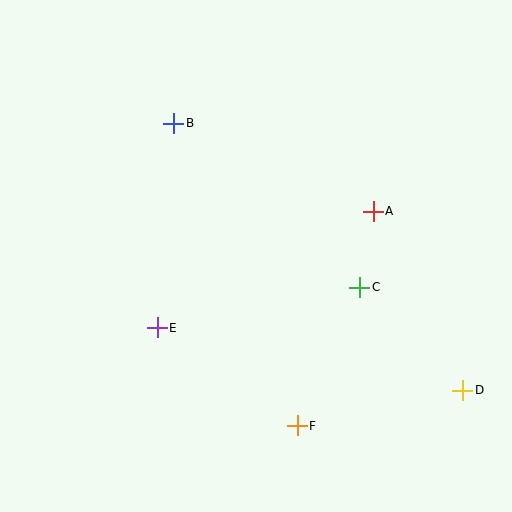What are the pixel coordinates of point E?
Point E is at (157, 328).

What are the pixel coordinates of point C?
Point C is at (360, 287).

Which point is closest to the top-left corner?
Point B is closest to the top-left corner.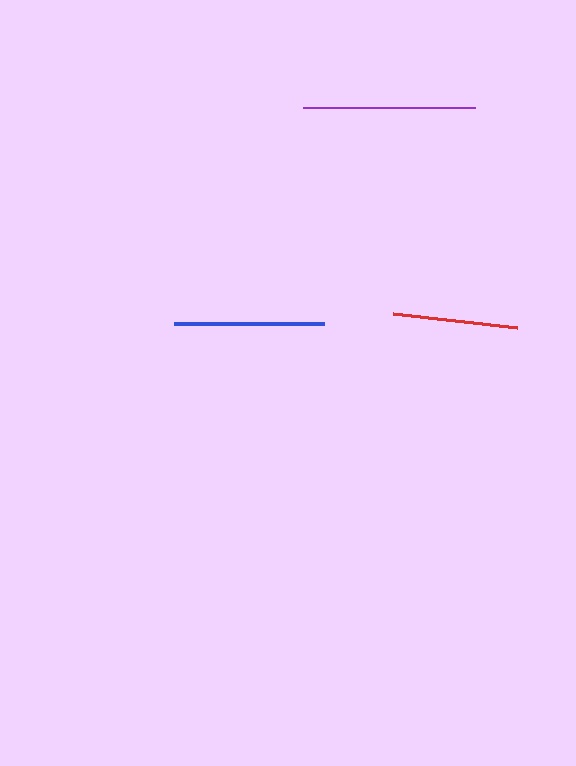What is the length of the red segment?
The red segment is approximately 124 pixels long.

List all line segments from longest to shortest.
From longest to shortest: purple, blue, red.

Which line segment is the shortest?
The red line is the shortest at approximately 124 pixels.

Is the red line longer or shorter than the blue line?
The blue line is longer than the red line.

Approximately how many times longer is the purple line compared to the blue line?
The purple line is approximately 1.1 times the length of the blue line.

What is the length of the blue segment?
The blue segment is approximately 151 pixels long.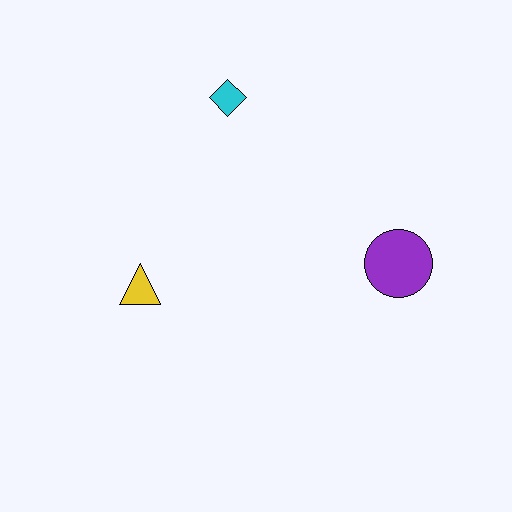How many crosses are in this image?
There are no crosses.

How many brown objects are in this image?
There are no brown objects.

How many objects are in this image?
There are 3 objects.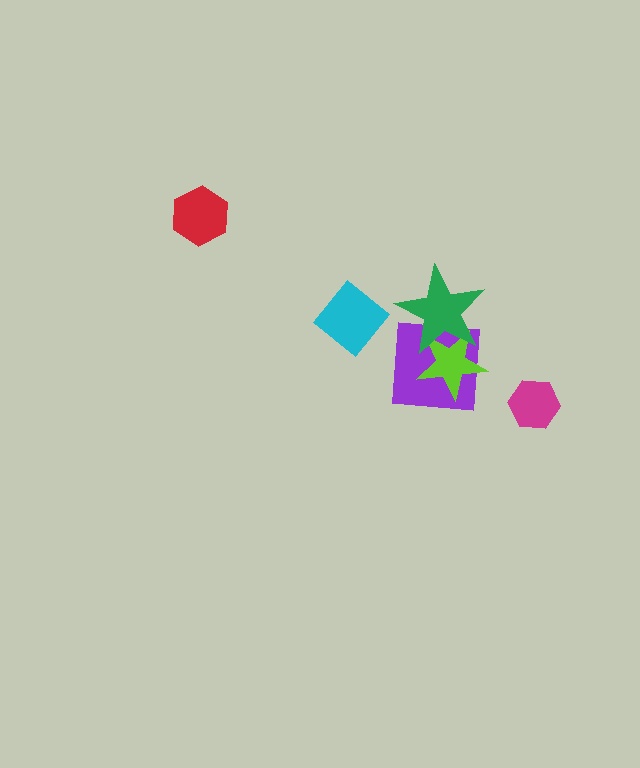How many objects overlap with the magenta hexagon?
0 objects overlap with the magenta hexagon.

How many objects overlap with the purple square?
2 objects overlap with the purple square.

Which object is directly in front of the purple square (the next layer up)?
The lime star is directly in front of the purple square.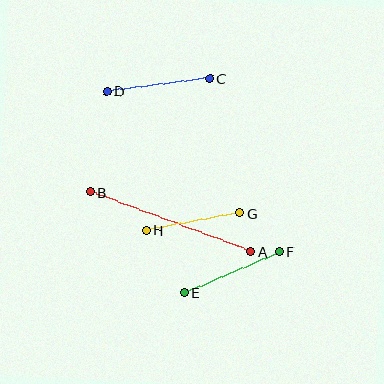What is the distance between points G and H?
The distance is approximately 95 pixels.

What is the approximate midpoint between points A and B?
The midpoint is at approximately (171, 222) pixels.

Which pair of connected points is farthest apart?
Points A and B are farthest apart.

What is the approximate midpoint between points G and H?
The midpoint is at approximately (193, 222) pixels.